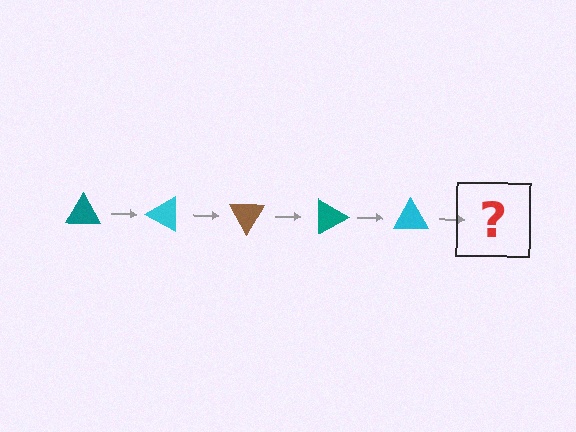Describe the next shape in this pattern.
It should be a brown triangle, rotated 150 degrees from the start.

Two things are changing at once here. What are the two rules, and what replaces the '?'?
The two rules are that it rotates 30 degrees each step and the color cycles through teal, cyan, and brown. The '?' should be a brown triangle, rotated 150 degrees from the start.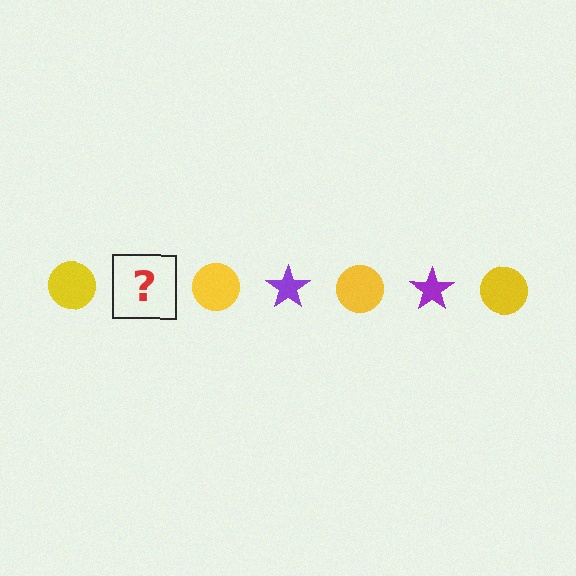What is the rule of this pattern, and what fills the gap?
The rule is that the pattern alternates between yellow circle and purple star. The gap should be filled with a purple star.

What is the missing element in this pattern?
The missing element is a purple star.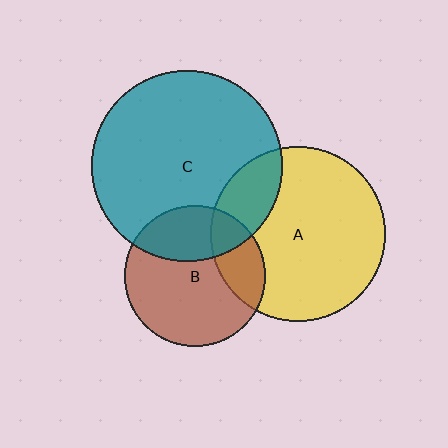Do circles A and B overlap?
Yes.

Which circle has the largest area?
Circle C (teal).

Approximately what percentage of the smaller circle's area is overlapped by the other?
Approximately 25%.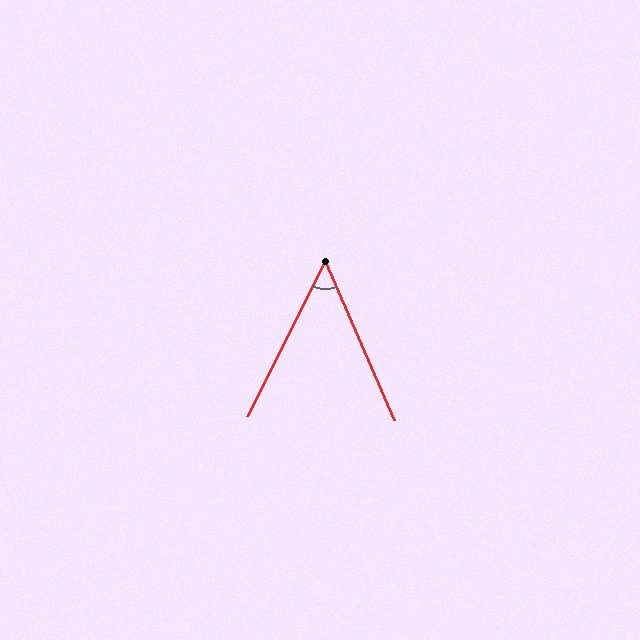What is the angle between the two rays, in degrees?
Approximately 50 degrees.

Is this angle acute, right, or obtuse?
It is acute.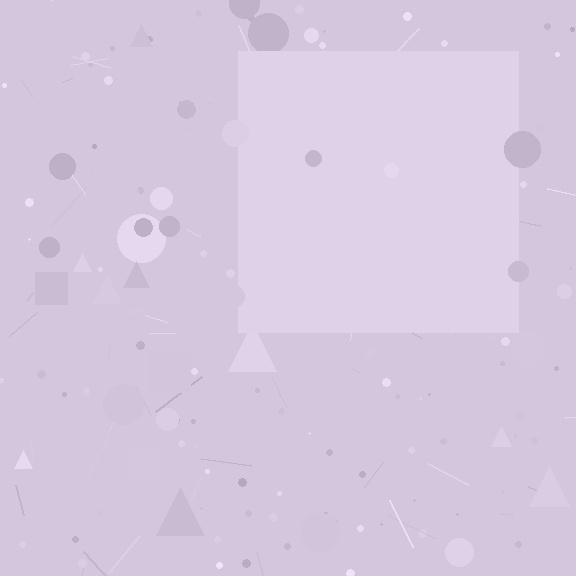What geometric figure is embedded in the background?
A square is embedded in the background.